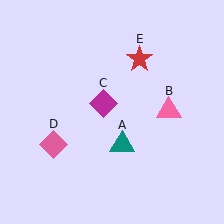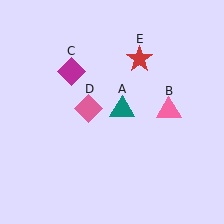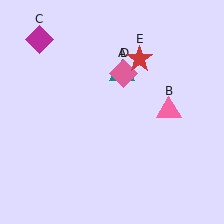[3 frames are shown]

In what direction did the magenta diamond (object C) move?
The magenta diamond (object C) moved up and to the left.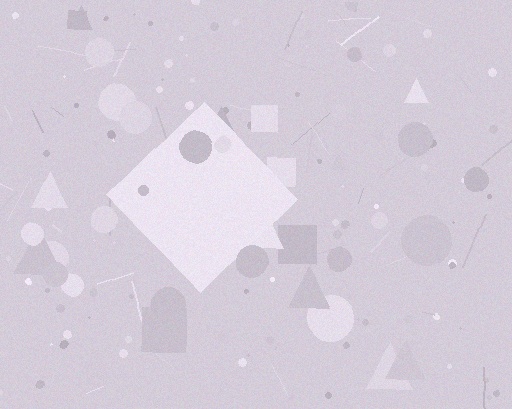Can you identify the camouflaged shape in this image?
The camouflaged shape is a diamond.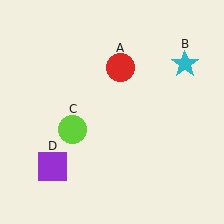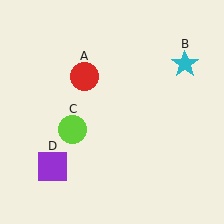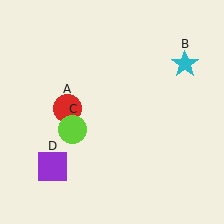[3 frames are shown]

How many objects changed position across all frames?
1 object changed position: red circle (object A).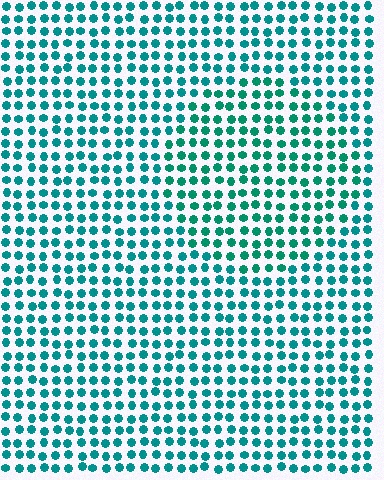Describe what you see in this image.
The image is filled with small teal elements in a uniform arrangement. A circle-shaped region is visible where the elements are tinted to a slightly different hue, forming a subtle color boundary.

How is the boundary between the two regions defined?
The boundary is defined purely by a slight shift in hue (about 15 degrees). Spacing, size, and orientation are identical on both sides.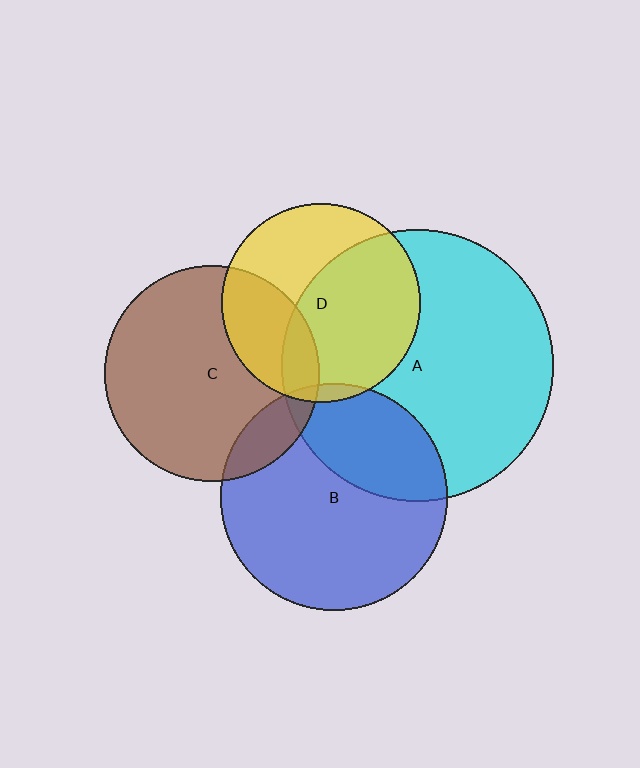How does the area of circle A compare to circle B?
Approximately 1.4 times.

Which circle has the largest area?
Circle A (cyan).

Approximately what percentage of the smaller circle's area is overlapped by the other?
Approximately 10%.